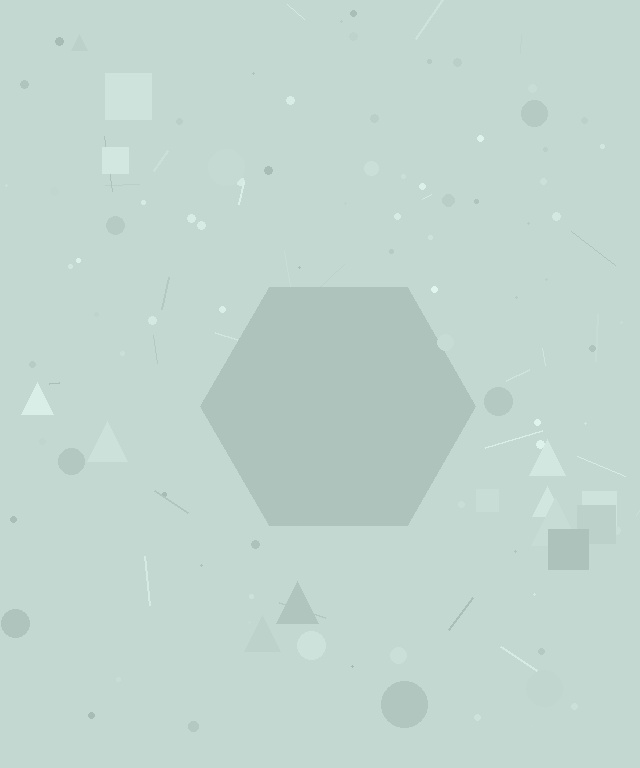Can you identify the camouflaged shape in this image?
The camouflaged shape is a hexagon.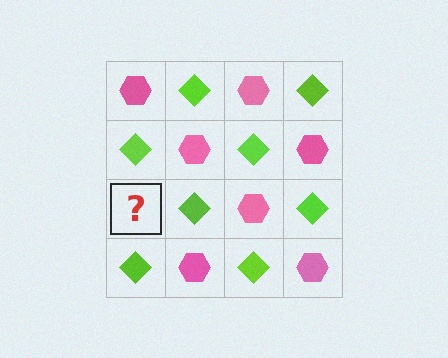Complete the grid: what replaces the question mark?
The question mark should be replaced with a pink hexagon.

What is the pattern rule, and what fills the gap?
The rule is that it alternates pink hexagon and lime diamond in a checkerboard pattern. The gap should be filled with a pink hexagon.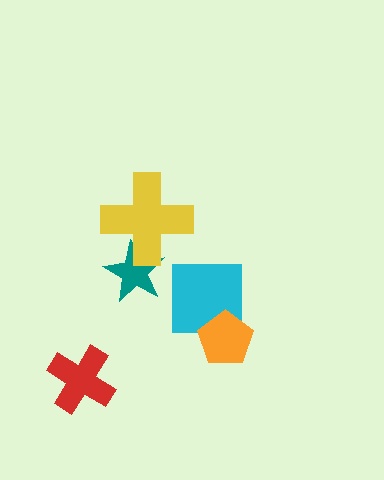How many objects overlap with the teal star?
1 object overlaps with the teal star.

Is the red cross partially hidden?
No, no other shape covers it.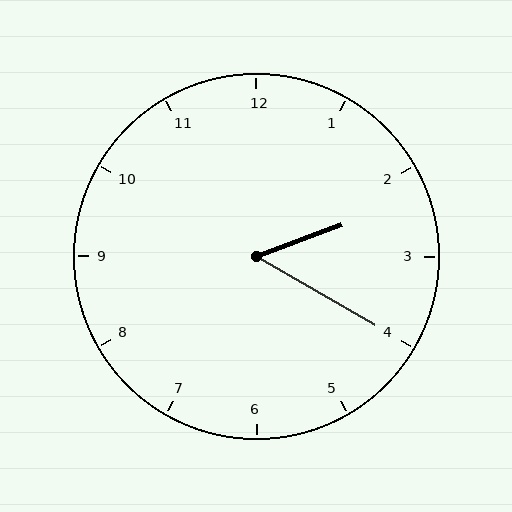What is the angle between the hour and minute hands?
Approximately 50 degrees.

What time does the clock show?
2:20.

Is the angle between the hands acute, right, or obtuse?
It is acute.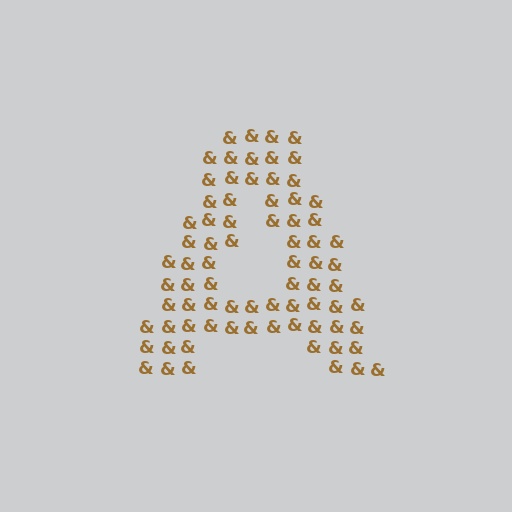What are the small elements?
The small elements are ampersands.